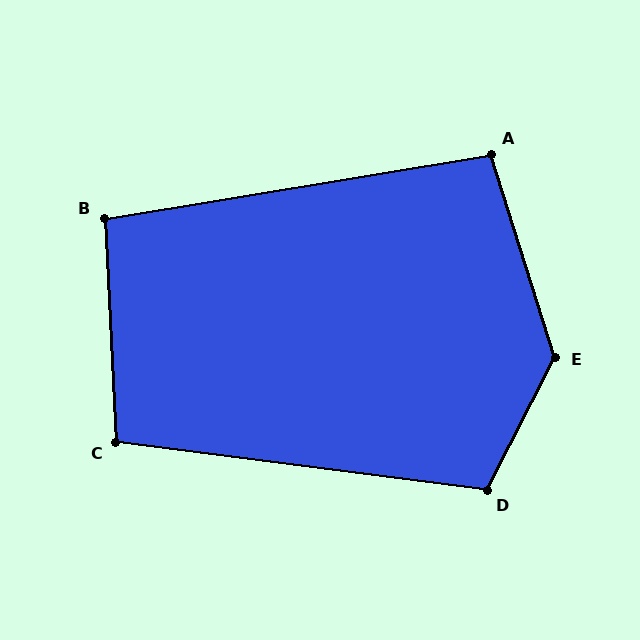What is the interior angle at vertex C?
Approximately 100 degrees (obtuse).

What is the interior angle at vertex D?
Approximately 110 degrees (obtuse).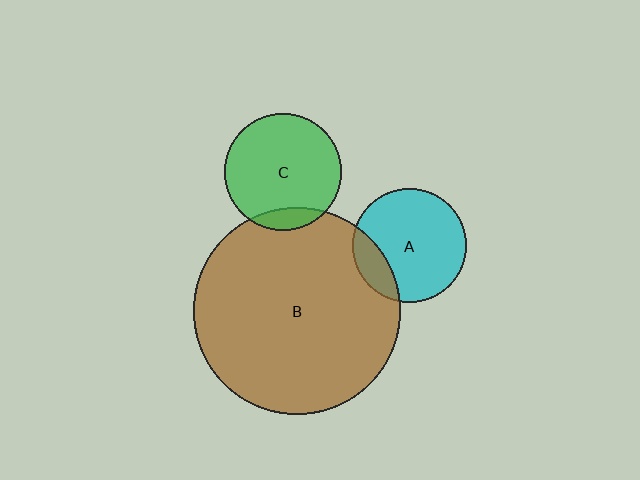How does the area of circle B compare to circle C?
Approximately 3.1 times.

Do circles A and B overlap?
Yes.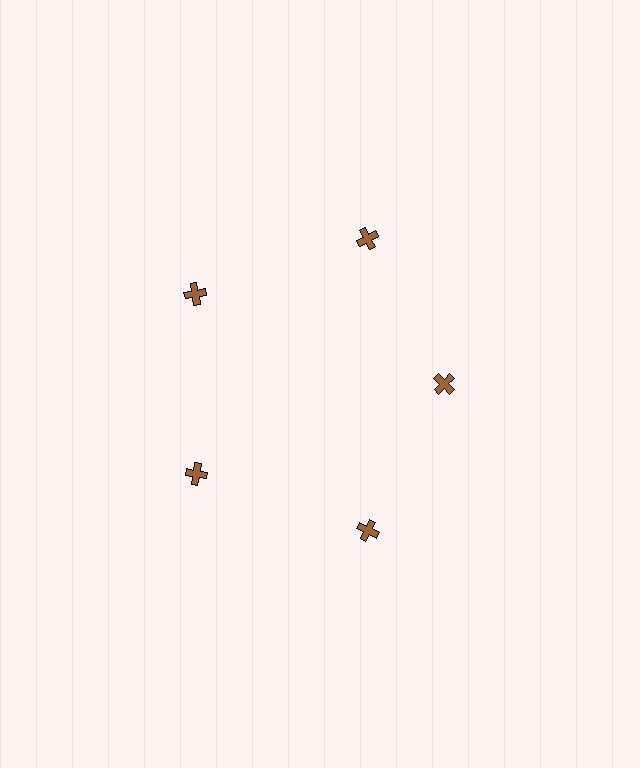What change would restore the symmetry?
The symmetry would be restored by moving it outward, back onto the ring so that all 5 crosses sit at equal angles and equal distance from the center.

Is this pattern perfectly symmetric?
No. The 5 brown crosses are arranged in a ring, but one element near the 3 o'clock position is pulled inward toward the center, breaking the 5-fold rotational symmetry.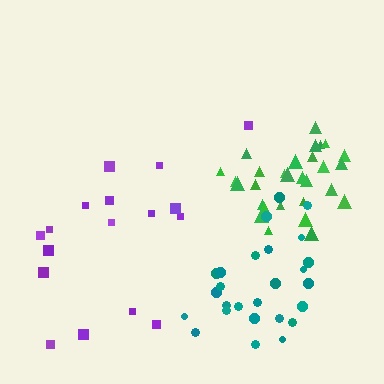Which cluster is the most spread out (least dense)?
Purple.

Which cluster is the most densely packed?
Green.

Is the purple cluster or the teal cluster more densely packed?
Teal.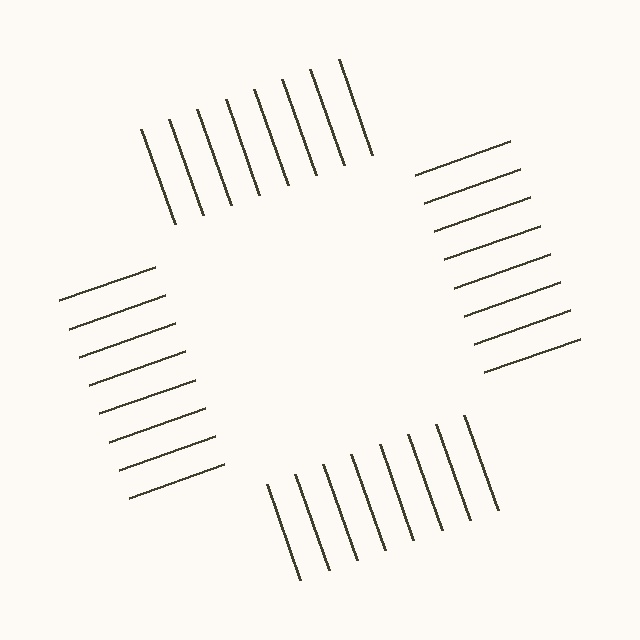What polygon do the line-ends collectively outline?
An illusory square — the line segments terminate on its edges but no continuous stroke is drawn.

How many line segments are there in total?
32 — 8 along each of the 4 edges.